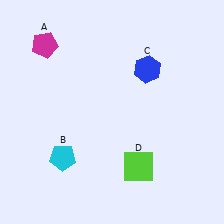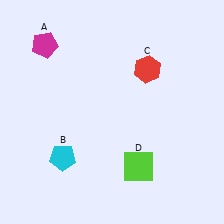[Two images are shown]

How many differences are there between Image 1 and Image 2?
There is 1 difference between the two images.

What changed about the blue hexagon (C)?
In Image 1, C is blue. In Image 2, it changed to red.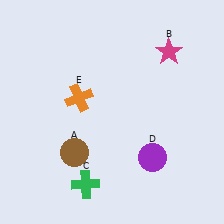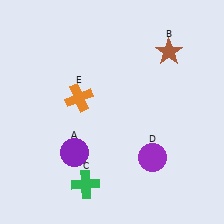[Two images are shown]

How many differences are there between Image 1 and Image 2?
There are 2 differences between the two images.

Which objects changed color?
A changed from brown to purple. B changed from magenta to brown.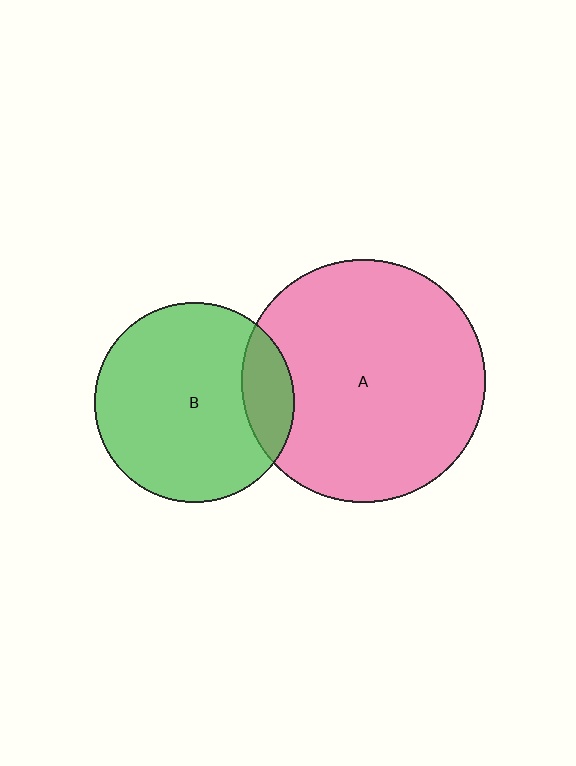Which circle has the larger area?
Circle A (pink).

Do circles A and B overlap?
Yes.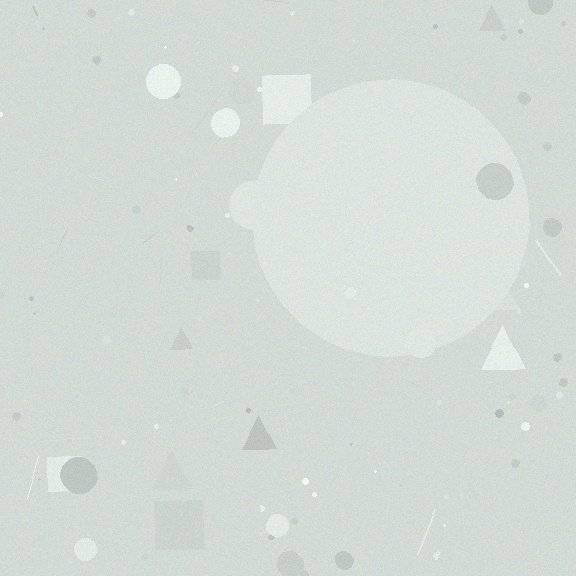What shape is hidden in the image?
A circle is hidden in the image.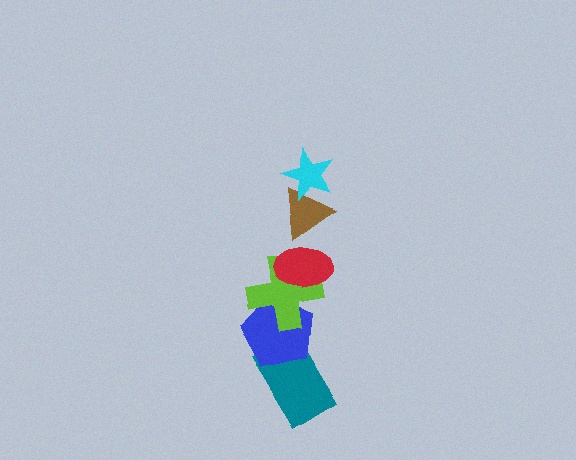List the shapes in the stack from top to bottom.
From top to bottom: the cyan star, the brown triangle, the red ellipse, the lime cross, the blue pentagon, the teal rectangle.